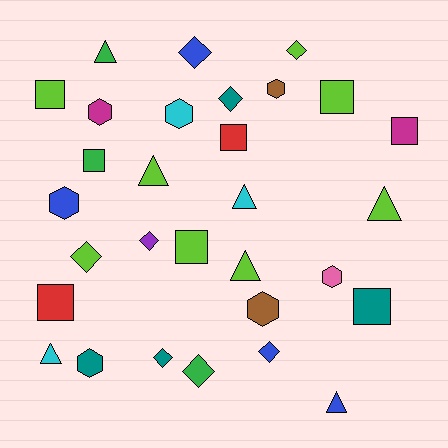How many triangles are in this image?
There are 7 triangles.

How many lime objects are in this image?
There are 8 lime objects.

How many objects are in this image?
There are 30 objects.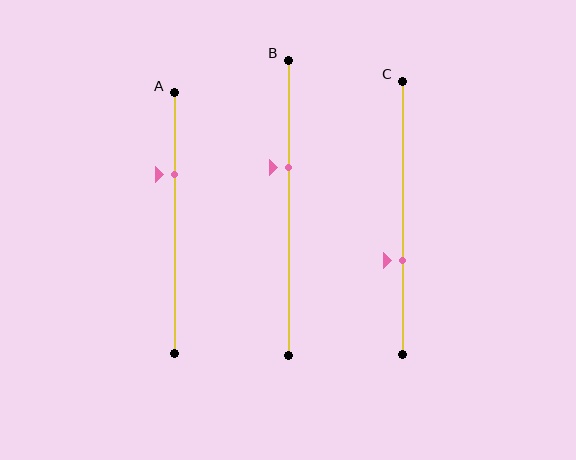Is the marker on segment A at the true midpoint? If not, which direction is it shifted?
No, the marker on segment A is shifted upward by about 19% of the segment length.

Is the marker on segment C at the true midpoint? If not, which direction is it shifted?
No, the marker on segment C is shifted downward by about 16% of the segment length.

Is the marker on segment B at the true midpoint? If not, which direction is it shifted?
No, the marker on segment B is shifted upward by about 14% of the segment length.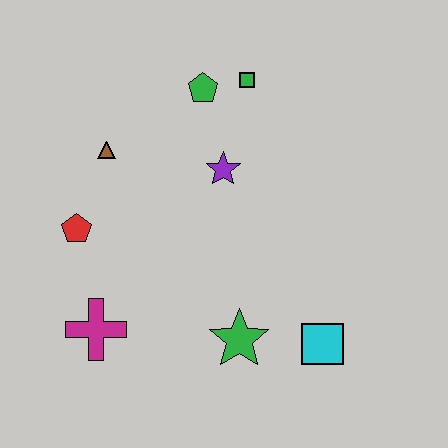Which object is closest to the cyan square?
The green star is closest to the cyan square.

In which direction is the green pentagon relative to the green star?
The green pentagon is above the green star.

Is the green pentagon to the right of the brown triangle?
Yes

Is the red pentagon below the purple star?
Yes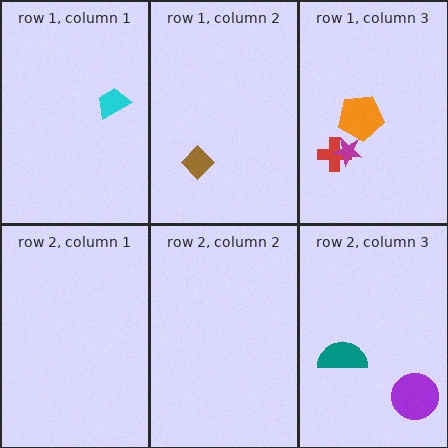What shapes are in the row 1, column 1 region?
The cyan trapezoid.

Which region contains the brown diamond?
The row 1, column 2 region.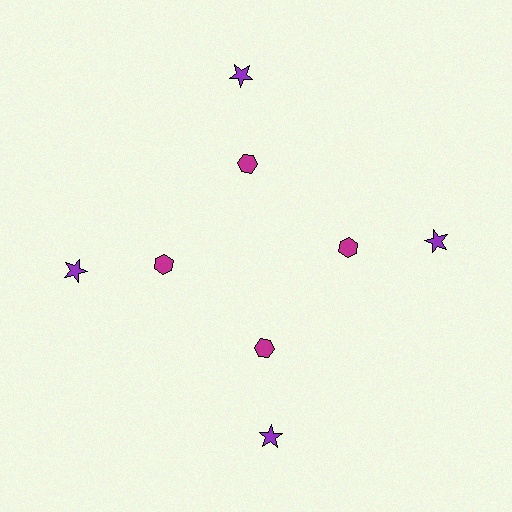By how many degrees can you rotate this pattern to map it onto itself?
The pattern maps onto itself every 90 degrees of rotation.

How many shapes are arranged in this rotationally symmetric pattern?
There are 8 shapes, arranged in 4 groups of 2.